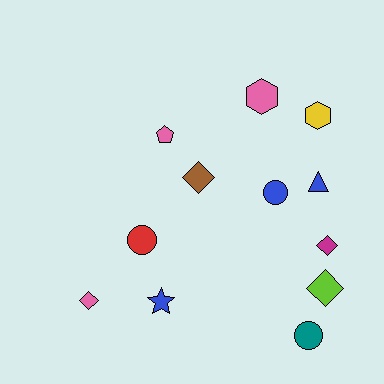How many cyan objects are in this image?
There are no cyan objects.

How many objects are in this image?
There are 12 objects.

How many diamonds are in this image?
There are 4 diamonds.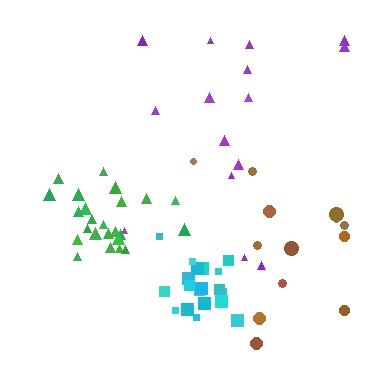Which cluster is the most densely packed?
Cyan.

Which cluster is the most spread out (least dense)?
Purple.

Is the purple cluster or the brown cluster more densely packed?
Brown.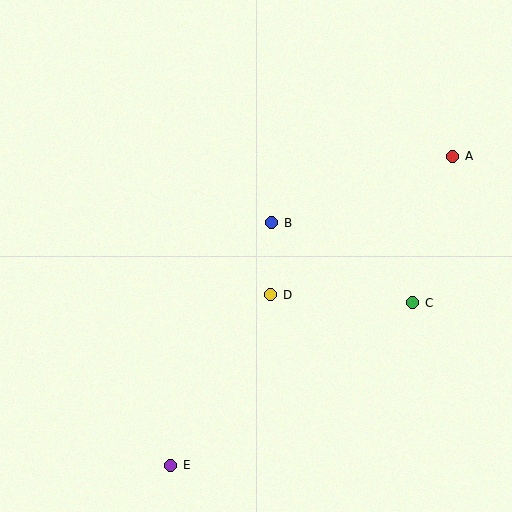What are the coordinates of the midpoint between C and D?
The midpoint between C and D is at (342, 299).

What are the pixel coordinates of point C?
Point C is at (413, 303).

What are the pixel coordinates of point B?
Point B is at (272, 223).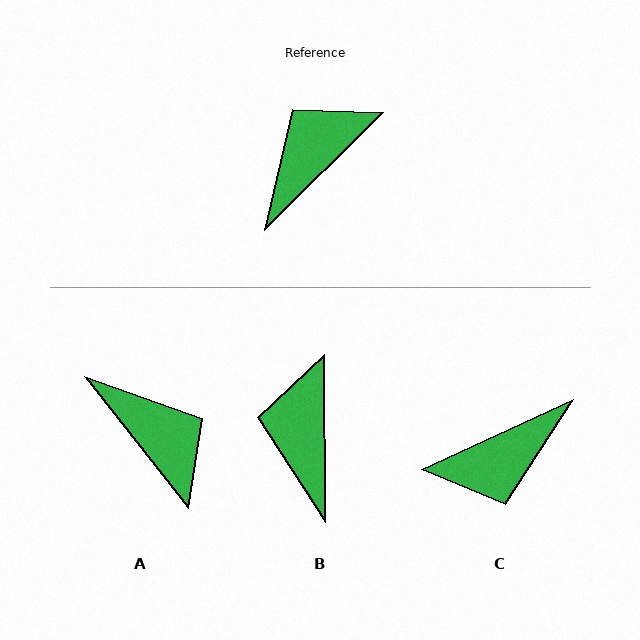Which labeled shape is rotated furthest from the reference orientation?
C, about 160 degrees away.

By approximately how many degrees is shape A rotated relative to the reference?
Approximately 97 degrees clockwise.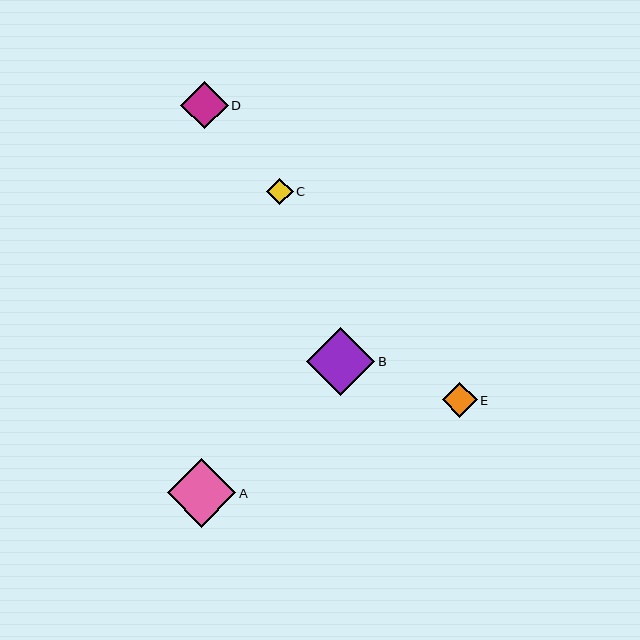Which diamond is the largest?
Diamond A is the largest with a size of approximately 68 pixels.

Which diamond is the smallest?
Diamond C is the smallest with a size of approximately 26 pixels.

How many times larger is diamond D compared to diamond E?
Diamond D is approximately 1.4 times the size of diamond E.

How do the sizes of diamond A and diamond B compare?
Diamond A and diamond B are approximately the same size.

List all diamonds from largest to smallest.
From largest to smallest: A, B, D, E, C.